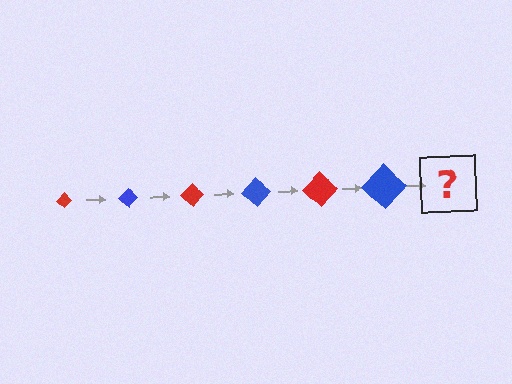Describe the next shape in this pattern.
It should be a red diamond, larger than the previous one.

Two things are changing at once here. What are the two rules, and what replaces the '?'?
The two rules are that the diamond grows larger each step and the color cycles through red and blue. The '?' should be a red diamond, larger than the previous one.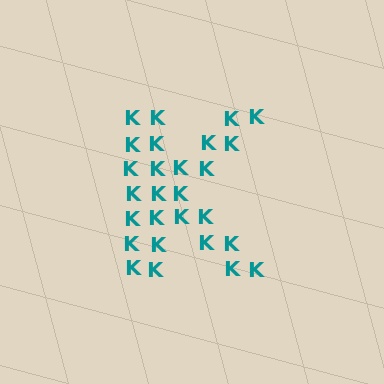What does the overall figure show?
The overall figure shows the letter K.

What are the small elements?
The small elements are letter K's.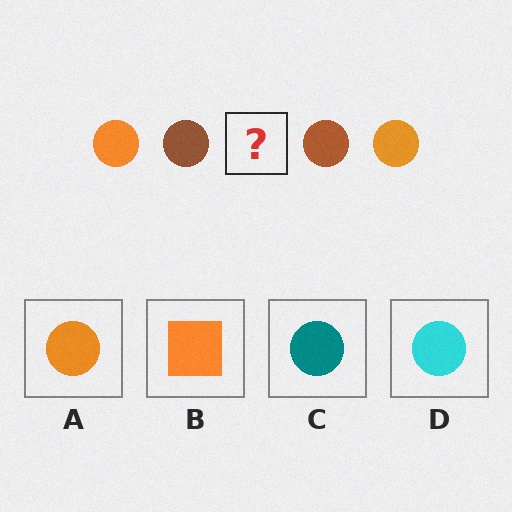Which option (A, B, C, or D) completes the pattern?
A.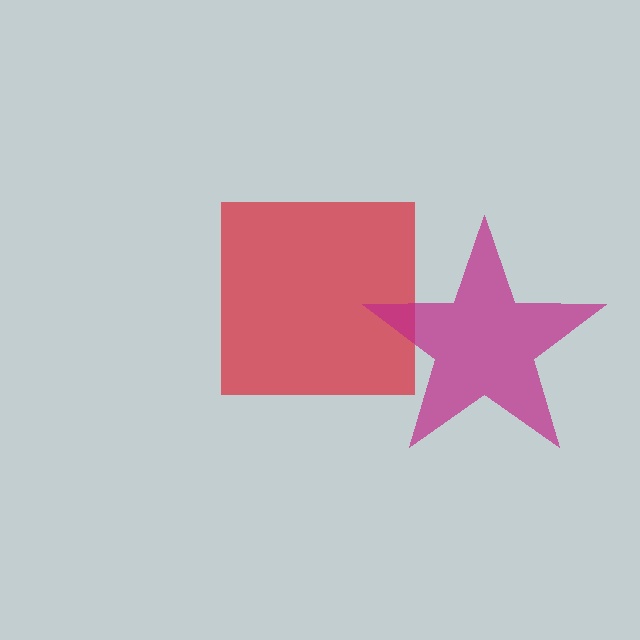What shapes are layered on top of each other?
The layered shapes are: a red square, a magenta star.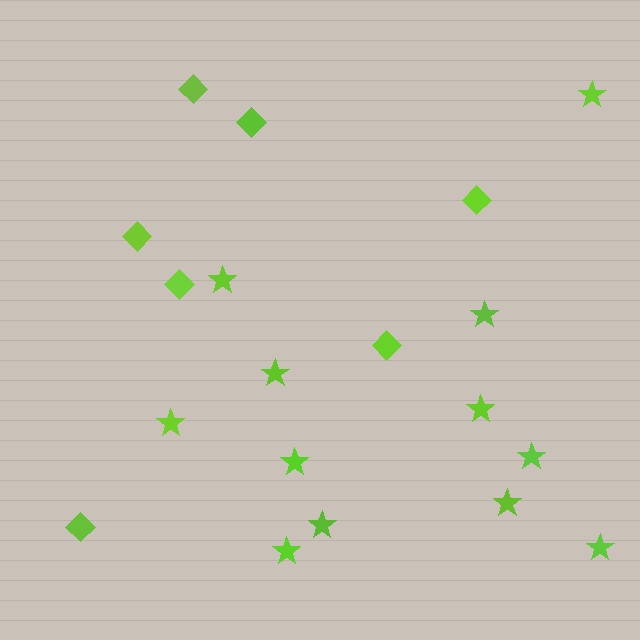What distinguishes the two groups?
There are 2 groups: one group of stars (12) and one group of diamonds (7).